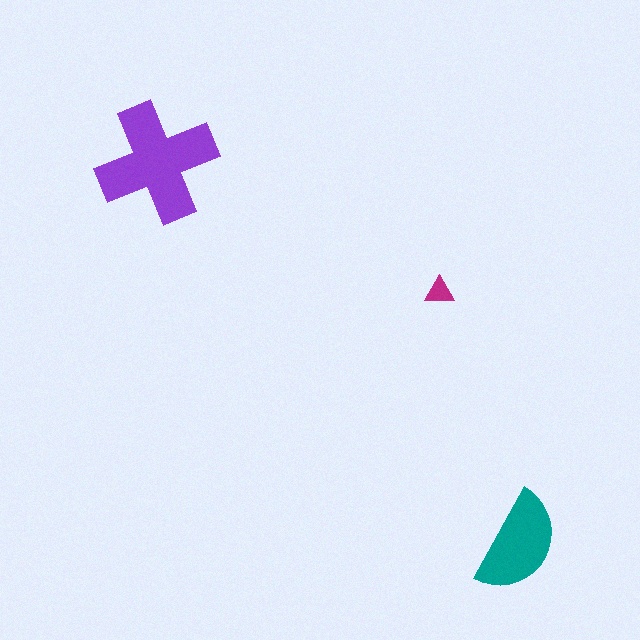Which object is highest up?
The purple cross is topmost.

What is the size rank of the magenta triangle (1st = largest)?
3rd.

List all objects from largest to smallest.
The purple cross, the teal semicircle, the magenta triangle.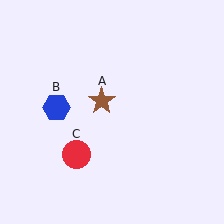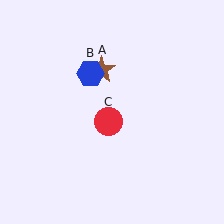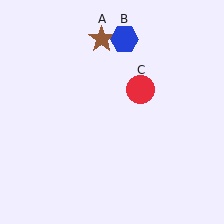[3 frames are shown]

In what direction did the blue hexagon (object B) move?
The blue hexagon (object B) moved up and to the right.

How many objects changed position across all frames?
3 objects changed position: brown star (object A), blue hexagon (object B), red circle (object C).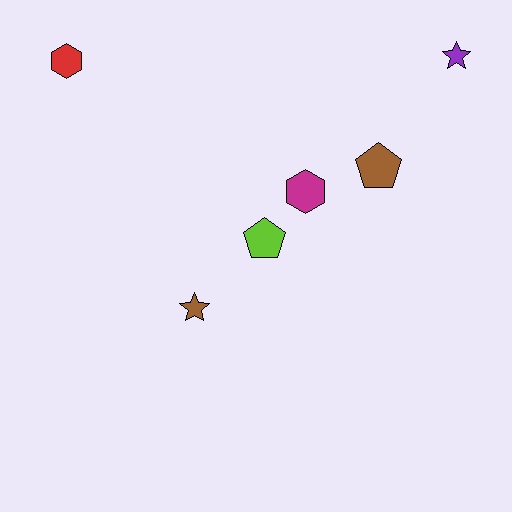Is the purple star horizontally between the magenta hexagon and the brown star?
No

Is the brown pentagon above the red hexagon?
No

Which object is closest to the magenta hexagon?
The lime pentagon is closest to the magenta hexagon.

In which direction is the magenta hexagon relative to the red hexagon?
The magenta hexagon is to the right of the red hexagon.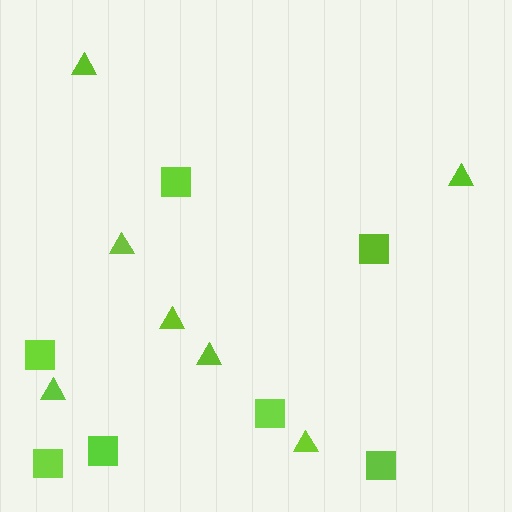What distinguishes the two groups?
There are 2 groups: one group of squares (7) and one group of triangles (7).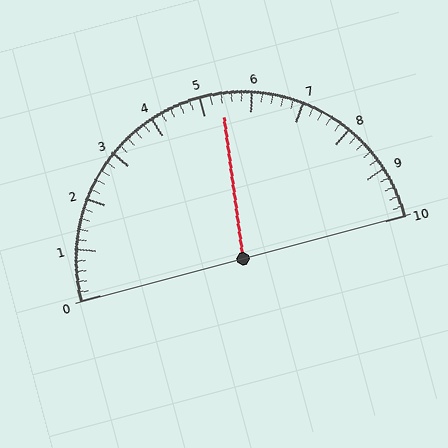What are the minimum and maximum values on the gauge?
The gauge ranges from 0 to 10.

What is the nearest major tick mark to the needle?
The nearest major tick mark is 5.